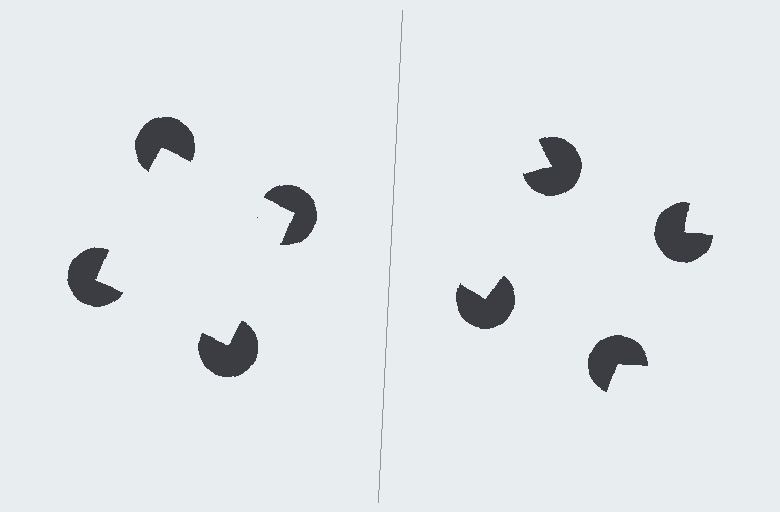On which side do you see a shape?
An illusory square appears on the left side. On the right side the wedge cuts are rotated, so no coherent shape forms.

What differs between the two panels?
The pac-man discs are positioned identically on both sides; only the wedge orientations differ. On the left they align to a square; on the right they are misaligned.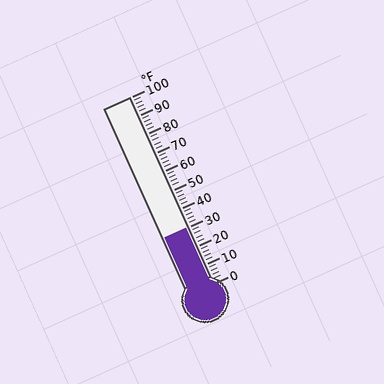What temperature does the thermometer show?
The thermometer shows approximately 30°F.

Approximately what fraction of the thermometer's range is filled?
The thermometer is filled to approximately 30% of its range.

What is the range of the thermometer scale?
The thermometer scale ranges from 0°F to 100°F.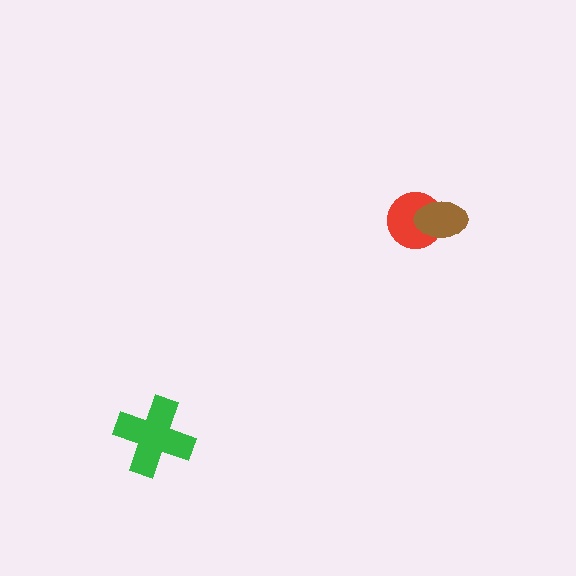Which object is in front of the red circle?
The brown ellipse is in front of the red circle.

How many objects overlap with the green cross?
0 objects overlap with the green cross.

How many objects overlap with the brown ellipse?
1 object overlaps with the brown ellipse.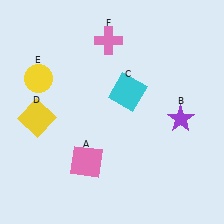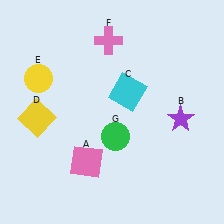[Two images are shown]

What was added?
A green circle (G) was added in Image 2.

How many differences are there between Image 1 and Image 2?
There is 1 difference between the two images.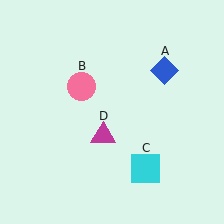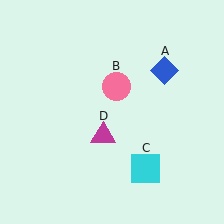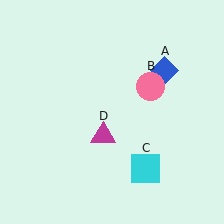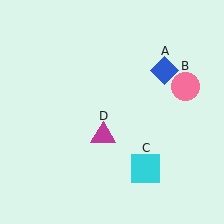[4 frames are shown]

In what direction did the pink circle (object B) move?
The pink circle (object B) moved right.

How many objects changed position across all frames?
1 object changed position: pink circle (object B).